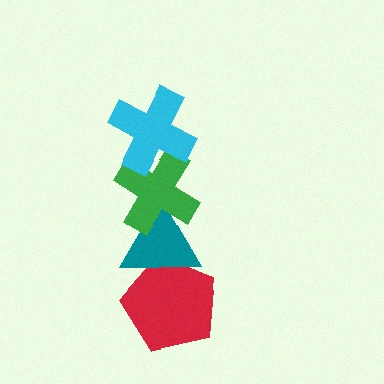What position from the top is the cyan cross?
The cyan cross is 1st from the top.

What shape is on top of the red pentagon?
The teal triangle is on top of the red pentagon.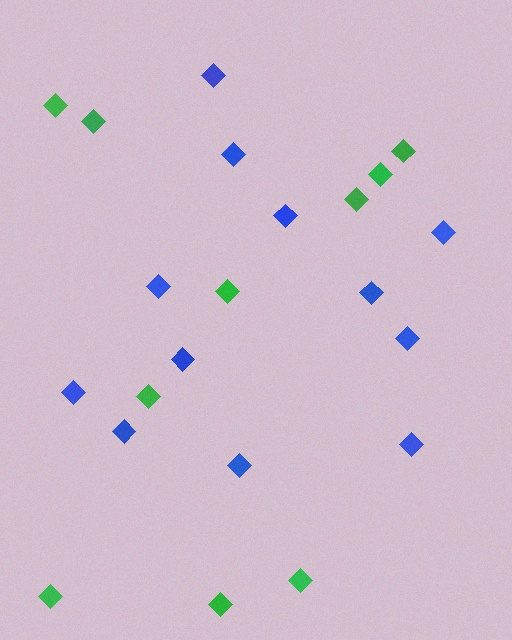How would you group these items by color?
There are 2 groups: one group of blue diamonds (12) and one group of green diamonds (10).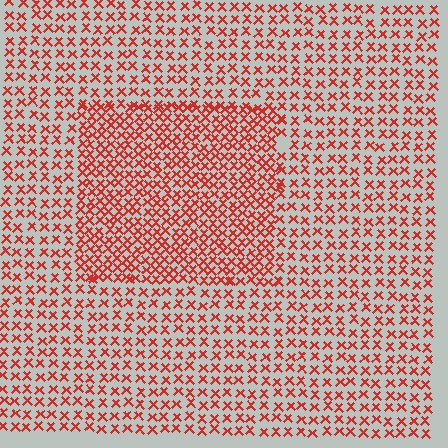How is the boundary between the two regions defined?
The boundary is defined by a change in element density (approximately 1.7x ratio). All elements are the same color, size, and shape.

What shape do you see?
I see a rectangle.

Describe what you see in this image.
The image contains small red elements arranged at two different densities. A rectangle-shaped region is visible where the elements are more densely packed than the surrounding area.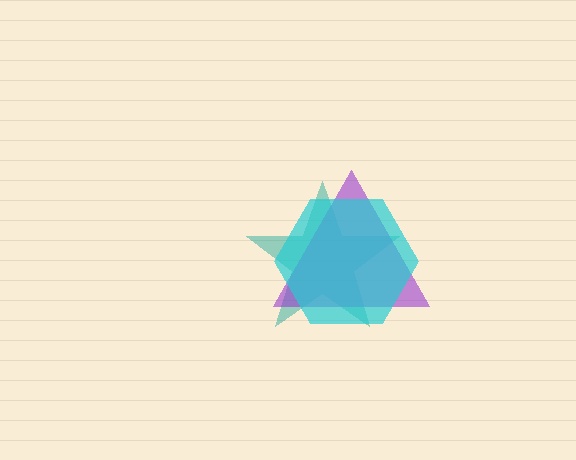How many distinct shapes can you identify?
There are 3 distinct shapes: a teal star, a purple triangle, a cyan hexagon.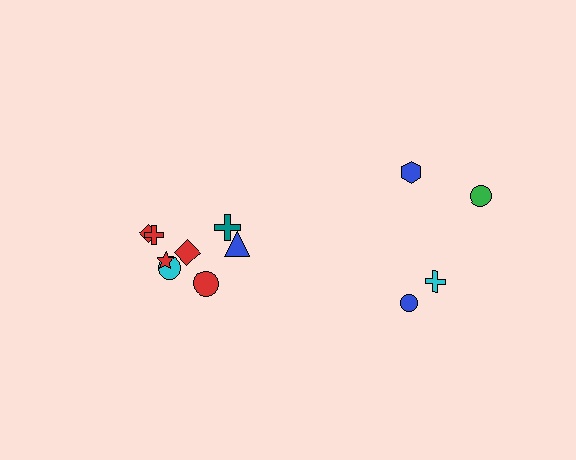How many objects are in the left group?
There are 8 objects.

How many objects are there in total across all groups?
There are 12 objects.